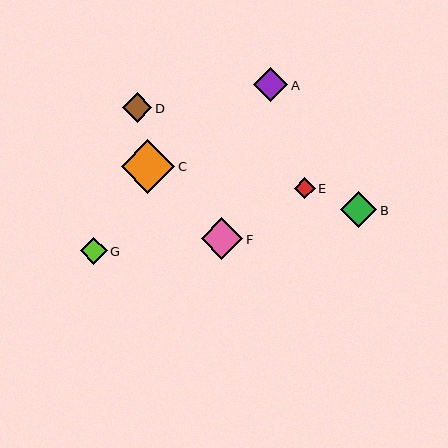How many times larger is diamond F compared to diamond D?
Diamond F is approximately 1.4 times the size of diamond D.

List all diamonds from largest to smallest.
From largest to smallest: C, F, B, A, D, G, E.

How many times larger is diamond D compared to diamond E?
Diamond D is approximately 1.4 times the size of diamond E.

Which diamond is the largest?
Diamond C is the largest with a size of approximately 54 pixels.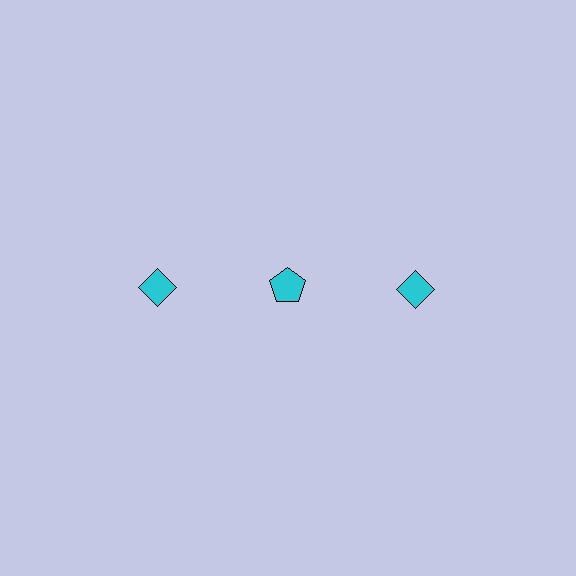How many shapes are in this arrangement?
There are 3 shapes arranged in a grid pattern.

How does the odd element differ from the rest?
It has a different shape: pentagon instead of diamond.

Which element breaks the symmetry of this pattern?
The cyan pentagon in the top row, second from left column breaks the symmetry. All other shapes are cyan diamonds.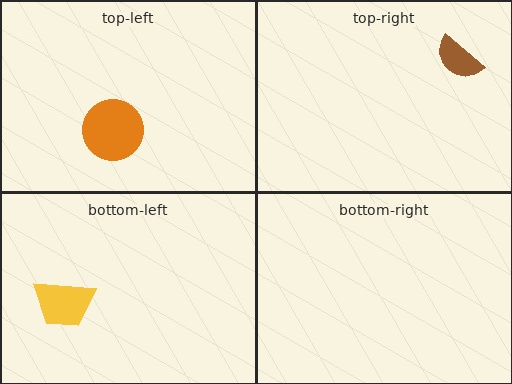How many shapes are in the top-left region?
1.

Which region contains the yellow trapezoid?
The bottom-left region.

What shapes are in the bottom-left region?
The yellow trapezoid.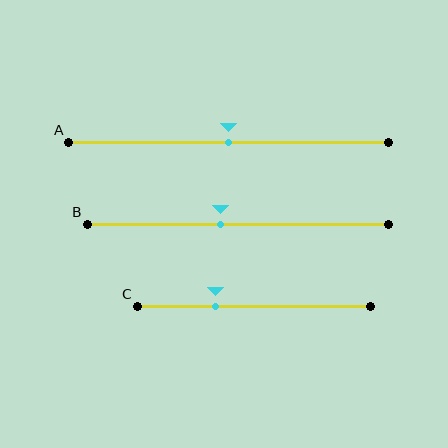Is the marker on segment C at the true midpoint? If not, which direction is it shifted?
No, the marker on segment C is shifted to the left by about 16% of the segment length.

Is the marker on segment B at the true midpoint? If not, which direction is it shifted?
No, the marker on segment B is shifted to the left by about 6% of the segment length.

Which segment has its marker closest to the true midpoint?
Segment A has its marker closest to the true midpoint.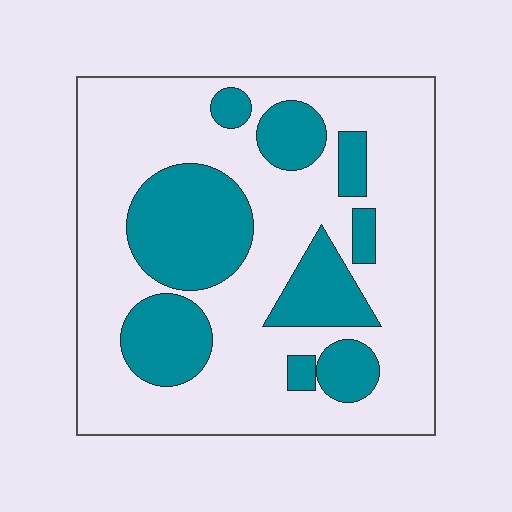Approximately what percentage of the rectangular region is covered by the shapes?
Approximately 30%.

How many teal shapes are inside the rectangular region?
9.